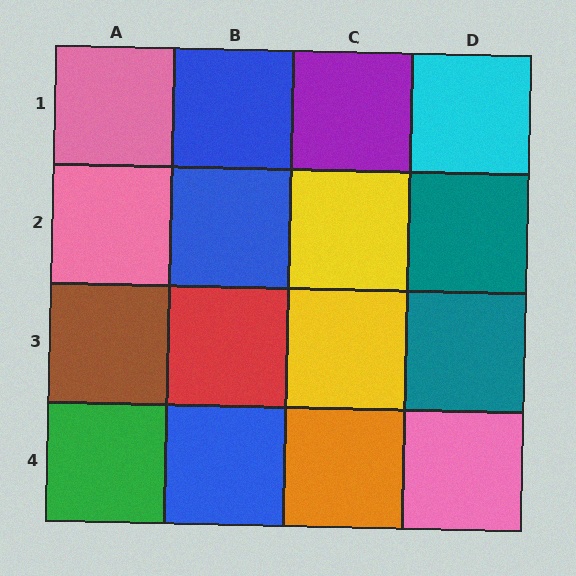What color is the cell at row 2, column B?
Blue.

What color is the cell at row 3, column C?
Yellow.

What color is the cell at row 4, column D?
Pink.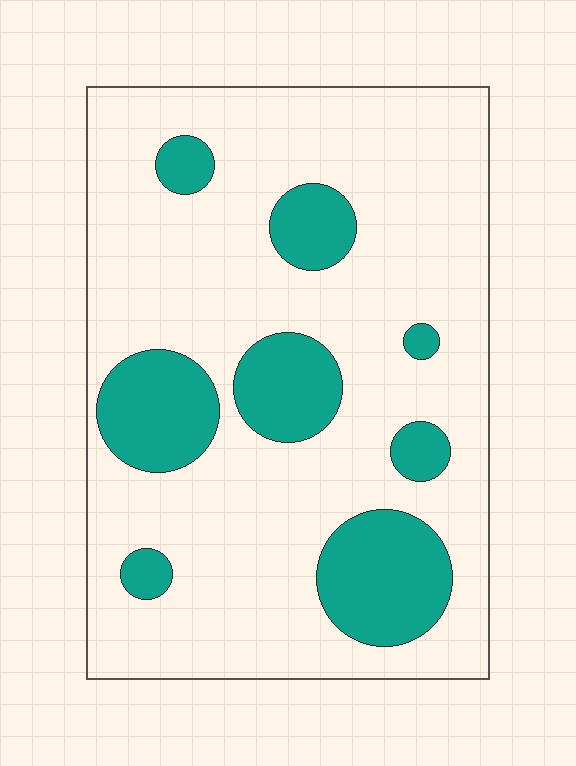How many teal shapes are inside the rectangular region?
8.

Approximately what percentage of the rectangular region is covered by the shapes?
Approximately 20%.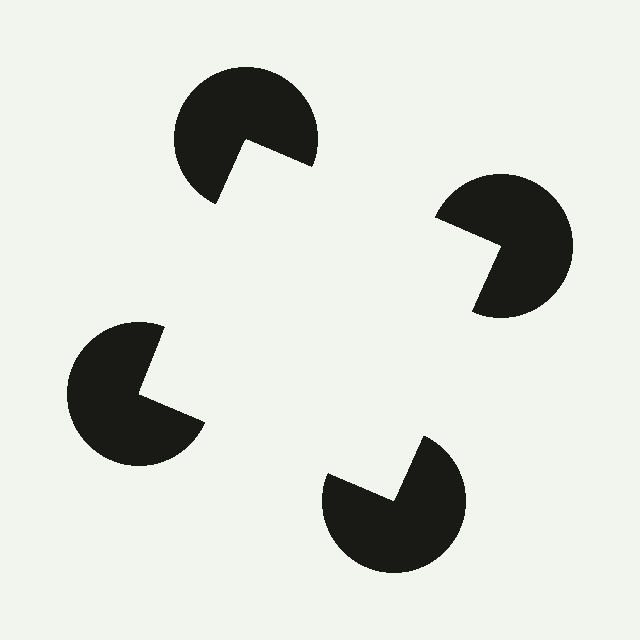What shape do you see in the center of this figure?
An illusory square — its edges are inferred from the aligned wedge cuts in the pac-man discs, not physically drawn.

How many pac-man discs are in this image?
There are 4 — one at each vertex of the illusory square.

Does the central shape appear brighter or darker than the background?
It typically appears slightly brighter than the background, even though no actual brightness change is drawn.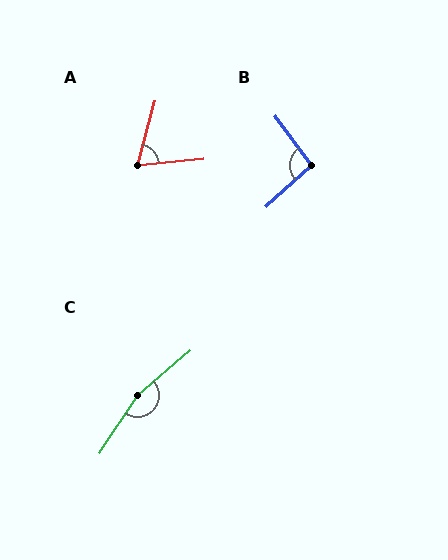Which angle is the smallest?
A, at approximately 68 degrees.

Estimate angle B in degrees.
Approximately 96 degrees.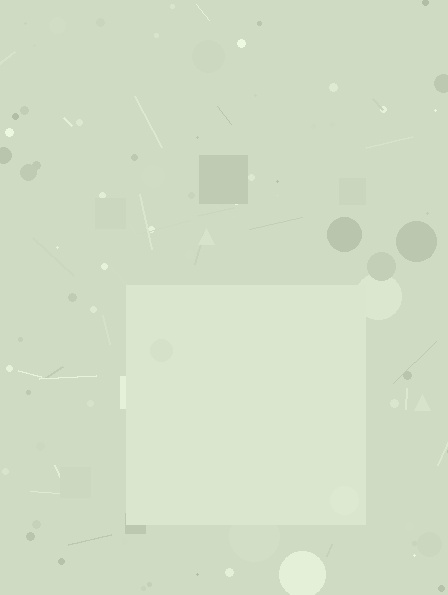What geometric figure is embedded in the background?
A square is embedded in the background.